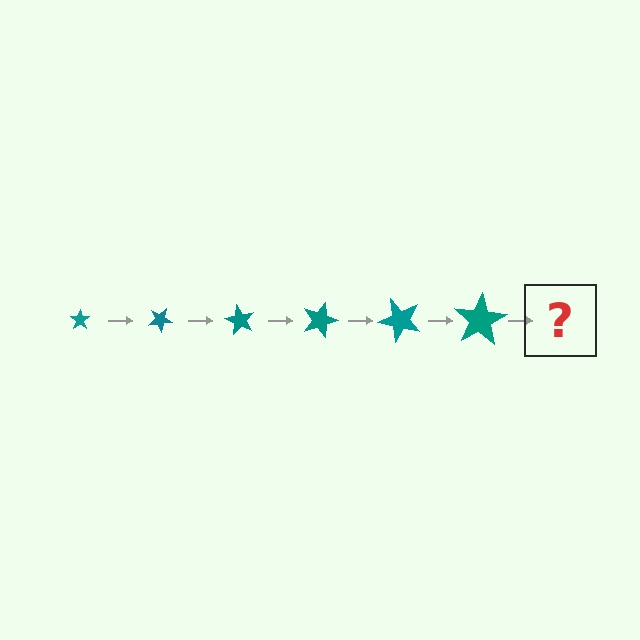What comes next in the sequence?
The next element should be a star, larger than the previous one and rotated 180 degrees from the start.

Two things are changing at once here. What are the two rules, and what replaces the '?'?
The two rules are that the star grows larger each step and it rotates 30 degrees each step. The '?' should be a star, larger than the previous one and rotated 180 degrees from the start.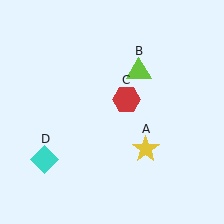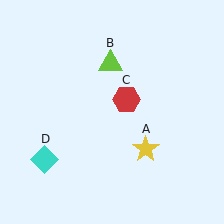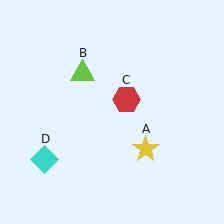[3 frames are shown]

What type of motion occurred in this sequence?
The lime triangle (object B) rotated counterclockwise around the center of the scene.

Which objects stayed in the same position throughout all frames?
Yellow star (object A) and red hexagon (object C) and cyan diamond (object D) remained stationary.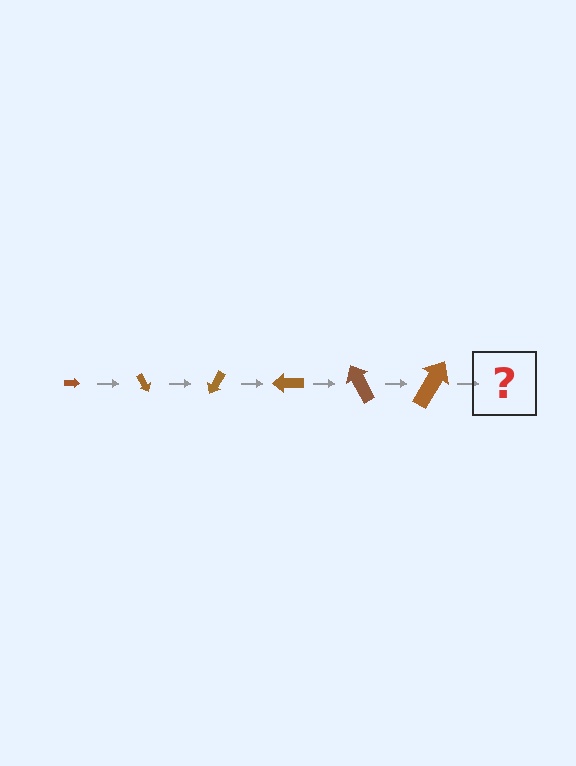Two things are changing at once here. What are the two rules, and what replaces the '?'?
The two rules are that the arrow grows larger each step and it rotates 60 degrees each step. The '?' should be an arrow, larger than the previous one and rotated 360 degrees from the start.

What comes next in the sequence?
The next element should be an arrow, larger than the previous one and rotated 360 degrees from the start.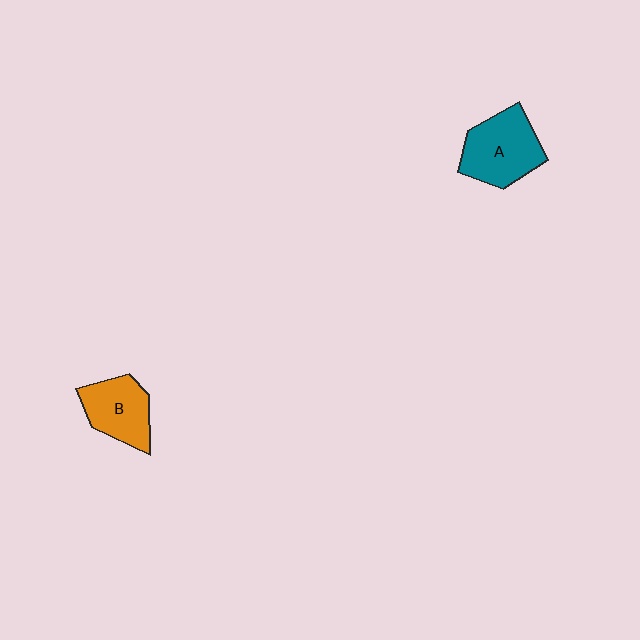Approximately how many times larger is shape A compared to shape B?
Approximately 1.2 times.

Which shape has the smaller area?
Shape B (orange).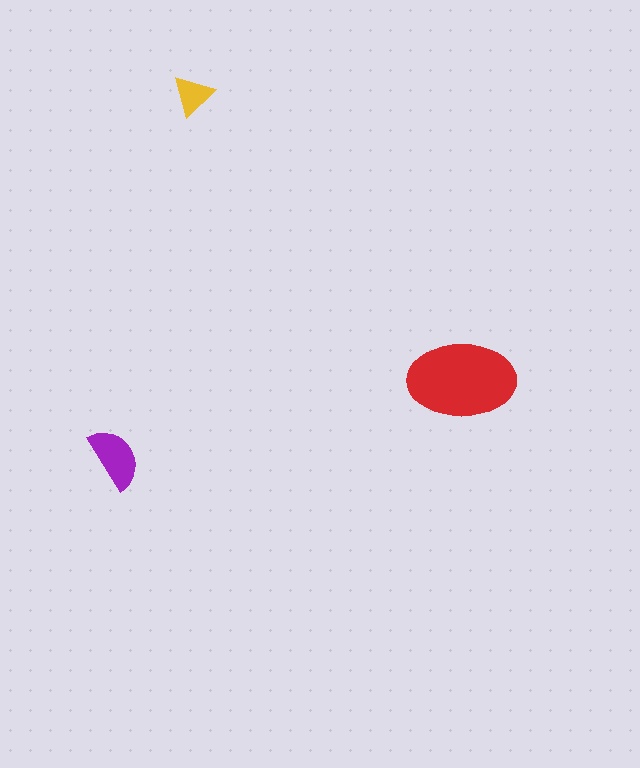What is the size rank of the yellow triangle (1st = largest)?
3rd.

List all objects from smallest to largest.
The yellow triangle, the purple semicircle, the red ellipse.